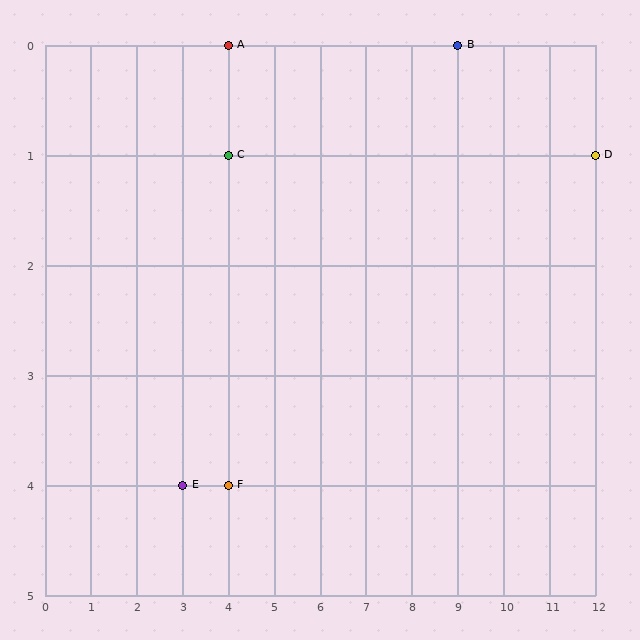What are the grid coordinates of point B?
Point B is at grid coordinates (9, 0).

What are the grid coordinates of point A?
Point A is at grid coordinates (4, 0).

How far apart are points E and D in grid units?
Points E and D are 9 columns and 3 rows apart (about 9.5 grid units diagonally).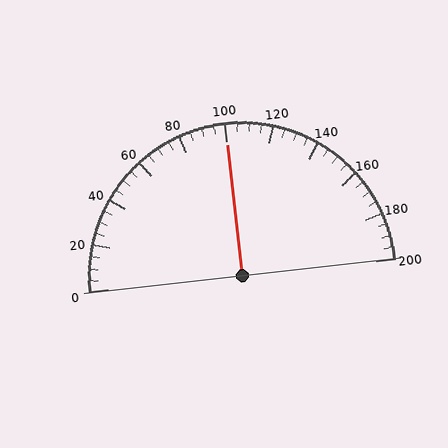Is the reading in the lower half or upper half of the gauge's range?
The reading is in the upper half of the range (0 to 200).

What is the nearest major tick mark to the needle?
The nearest major tick mark is 100.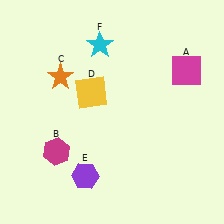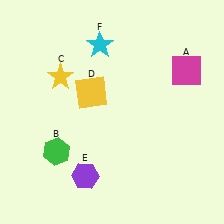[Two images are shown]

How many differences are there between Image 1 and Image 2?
There are 2 differences between the two images.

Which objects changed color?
B changed from magenta to green. C changed from orange to yellow.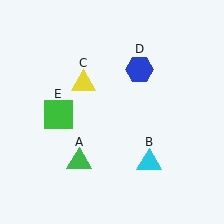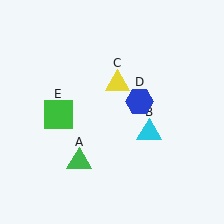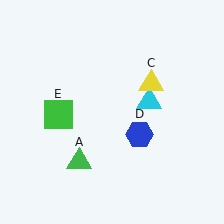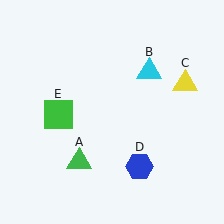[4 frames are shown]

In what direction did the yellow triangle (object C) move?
The yellow triangle (object C) moved right.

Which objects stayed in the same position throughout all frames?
Green triangle (object A) and green square (object E) remained stationary.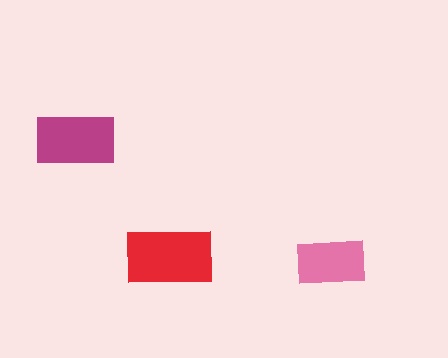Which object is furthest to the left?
The magenta rectangle is leftmost.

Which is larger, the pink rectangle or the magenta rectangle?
The magenta one.